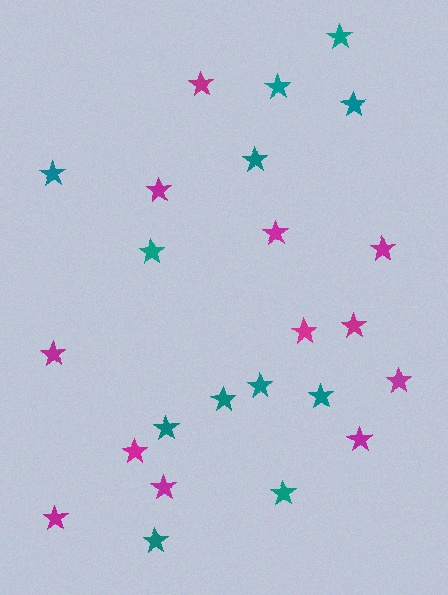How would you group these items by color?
There are 2 groups: one group of teal stars (12) and one group of magenta stars (12).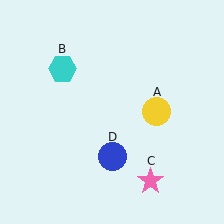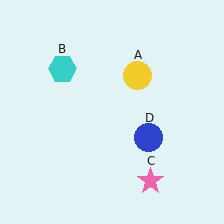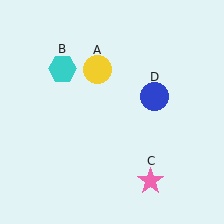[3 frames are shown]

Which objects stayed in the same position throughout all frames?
Cyan hexagon (object B) and pink star (object C) remained stationary.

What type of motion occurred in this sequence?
The yellow circle (object A), blue circle (object D) rotated counterclockwise around the center of the scene.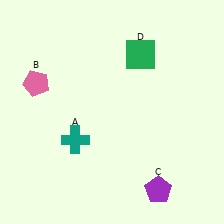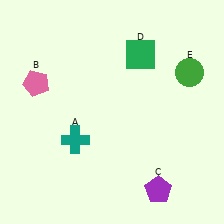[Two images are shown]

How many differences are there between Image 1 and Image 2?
There is 1 difference between the two images.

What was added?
A green circle (E) was added in Image 2.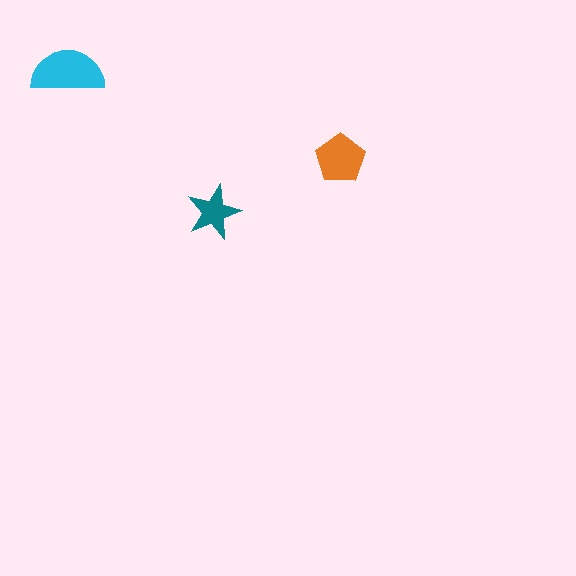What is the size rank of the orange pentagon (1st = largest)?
2nd.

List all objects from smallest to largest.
The teal star, the orange pentagon, the cyan semicircle.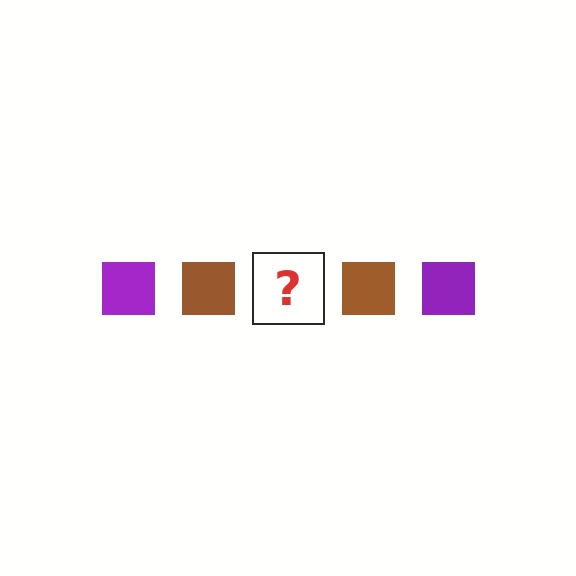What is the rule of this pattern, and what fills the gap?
The rule is that the pattern cycles through purple, brown squares. The gap should be filled with a purple square.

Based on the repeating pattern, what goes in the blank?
The blank should be a purple square.